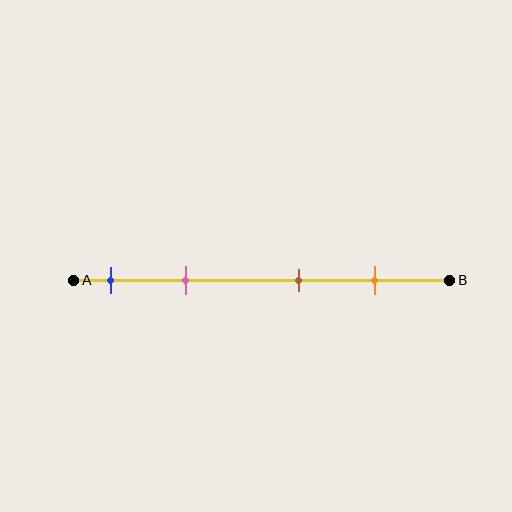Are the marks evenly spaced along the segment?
No, the marks are not evenly spaced.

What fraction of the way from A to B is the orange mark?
The orange mark is approximately 80% (0.8) of the way from A to B.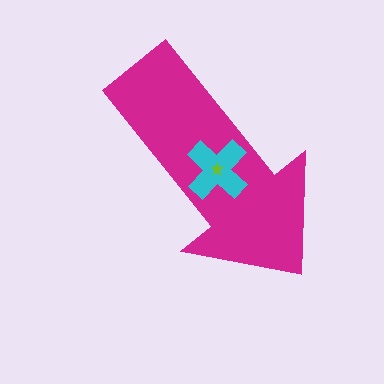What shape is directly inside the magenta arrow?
The cyan cross.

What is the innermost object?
The lime star.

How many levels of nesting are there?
3.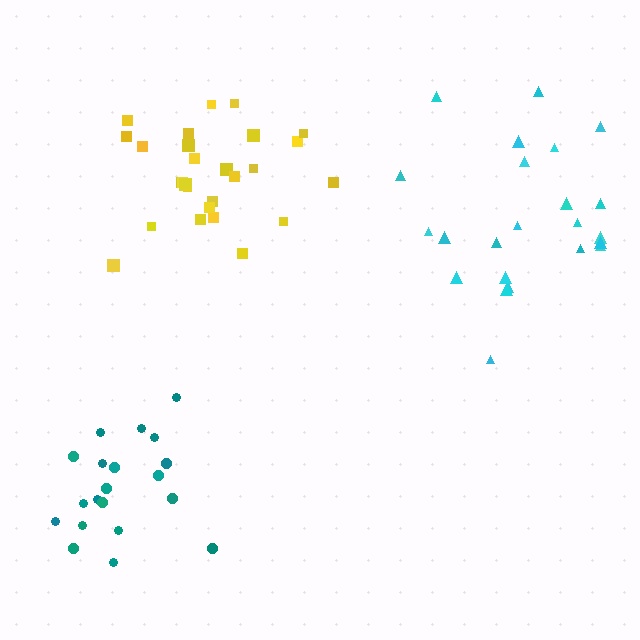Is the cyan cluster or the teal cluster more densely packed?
Teal.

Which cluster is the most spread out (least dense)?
Cyan.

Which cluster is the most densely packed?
Yellow.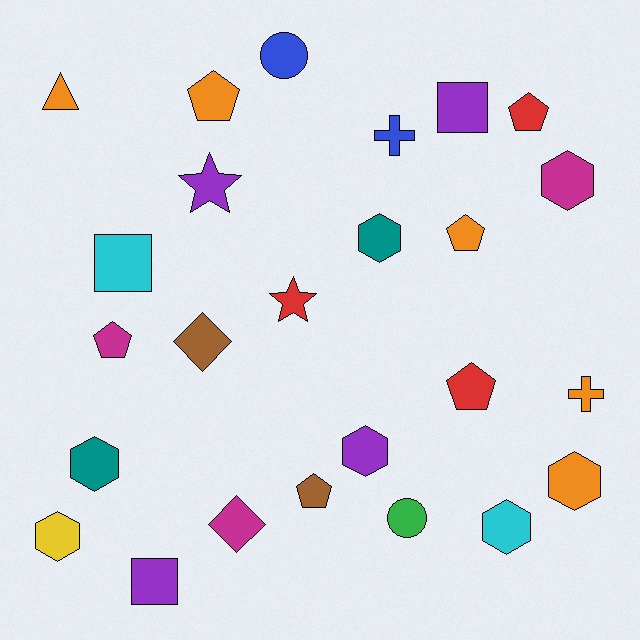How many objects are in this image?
There are 25 objects.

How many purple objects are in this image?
There are 4 purple objects.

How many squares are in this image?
There are 3 squares.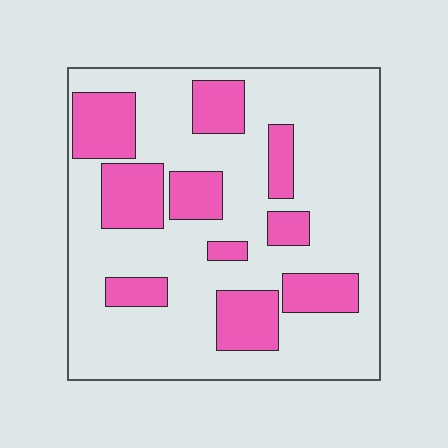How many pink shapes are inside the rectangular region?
10.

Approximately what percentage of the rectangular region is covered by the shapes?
Approximately 25%.